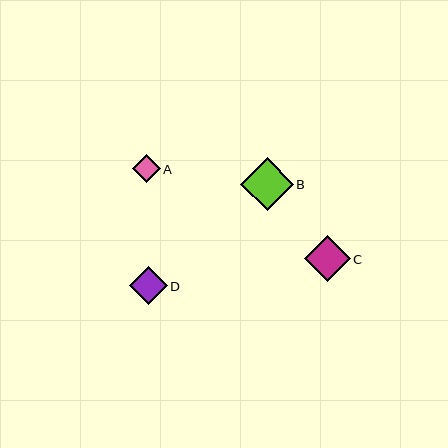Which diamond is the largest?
Diamond B is the largest with a size of approximately 52 pixels.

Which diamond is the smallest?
Diamond A is the smallest with a size of approximately 28 pixels.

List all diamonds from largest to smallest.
From largest to smallest: B, C, D, A.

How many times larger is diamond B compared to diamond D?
Diamond B is approximately 1.4 times the size of diamond D.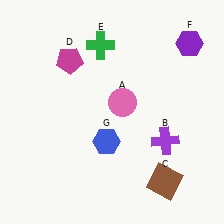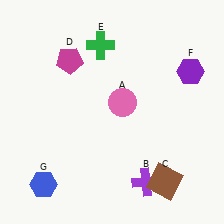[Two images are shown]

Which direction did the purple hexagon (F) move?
The purple hexagon (F) moved down.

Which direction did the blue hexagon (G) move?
The blue hexagon (G) moved left.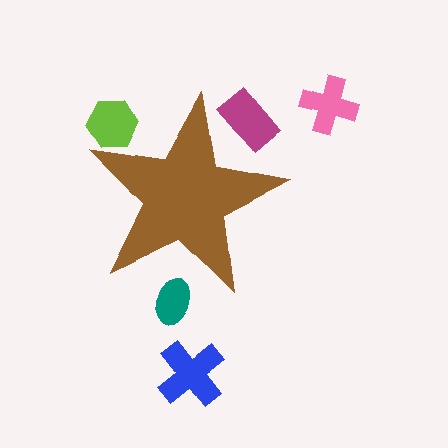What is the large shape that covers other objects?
A brown star.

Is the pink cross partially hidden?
No, the pink cross is fully visible.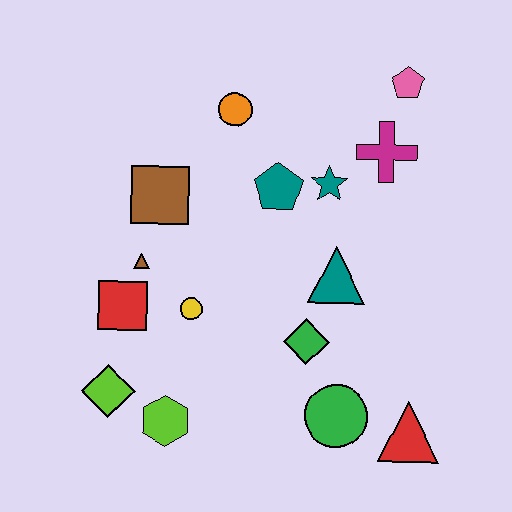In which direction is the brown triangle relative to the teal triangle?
The brown triangle is to the left of the teal triangle.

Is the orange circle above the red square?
Yes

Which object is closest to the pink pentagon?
The magenta cross is closest to the pink pentagon.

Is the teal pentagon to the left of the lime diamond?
No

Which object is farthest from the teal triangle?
The lime diamond is farthest from the teal triangle.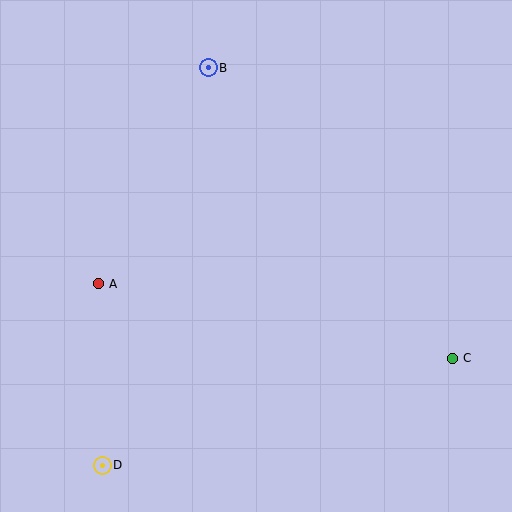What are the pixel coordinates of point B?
Point B is at (208, 68).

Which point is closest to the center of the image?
Point A at (98, 284) is closest to the center.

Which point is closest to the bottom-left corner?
Point D is closest to the bottom-left corner.